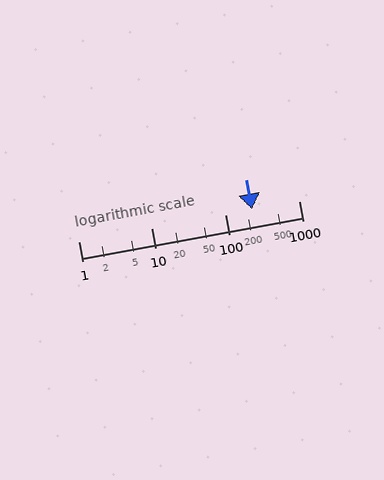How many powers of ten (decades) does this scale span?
The scale spans 3 decades, from 1 to 1000.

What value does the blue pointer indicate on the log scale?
The pointer indicates approximately 230.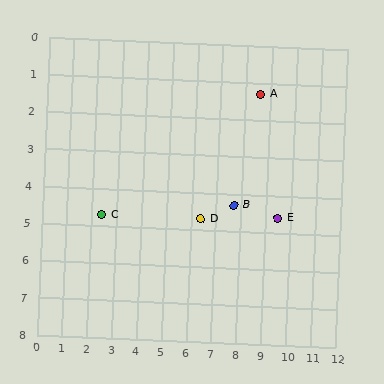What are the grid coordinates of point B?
Point B is at approximately (7.7, 4.3).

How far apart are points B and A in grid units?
Points B and A are about 3.1 grid units apart.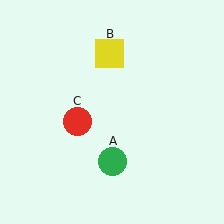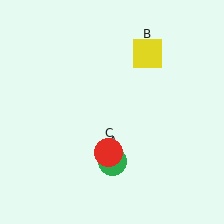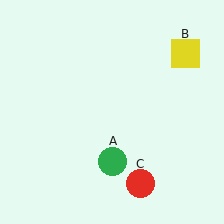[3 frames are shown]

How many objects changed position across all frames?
2 objects changed position: yellow square (object B), red circle (object C).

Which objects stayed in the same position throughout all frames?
Green circle (object A) remained stationary.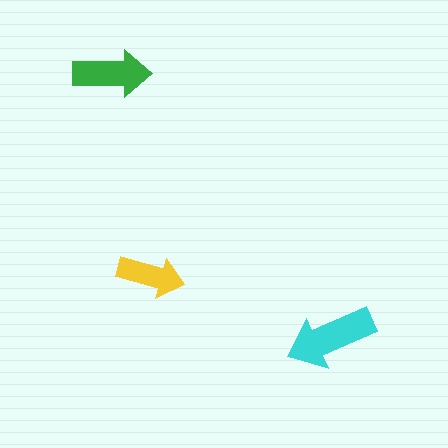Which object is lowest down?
The cyan arrow is bottommost.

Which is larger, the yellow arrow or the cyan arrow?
The cyan one.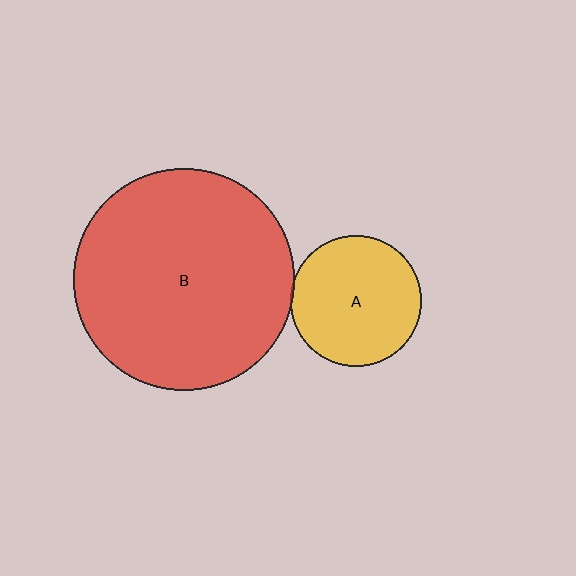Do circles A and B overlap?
Yes.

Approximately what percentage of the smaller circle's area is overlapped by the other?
Approximately 5%.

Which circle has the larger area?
Circle B (red).